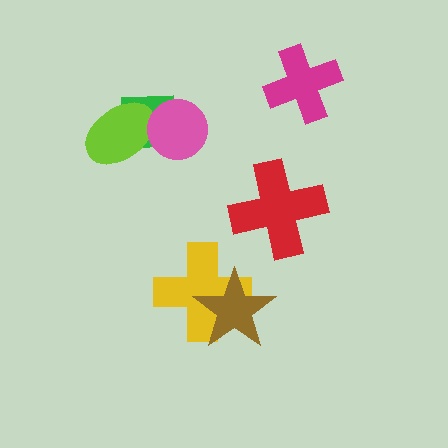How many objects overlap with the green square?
2 objects overlap with the green square.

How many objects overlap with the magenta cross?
0 objects overlap with the magenta cross.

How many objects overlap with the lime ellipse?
2 objects overlap with the lime ellipse.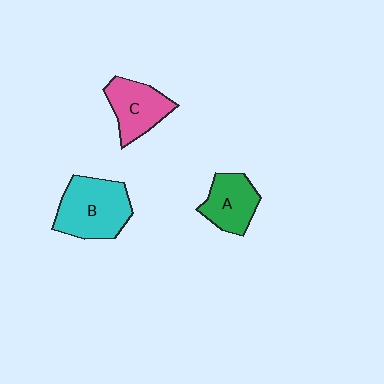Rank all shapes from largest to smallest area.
From largest to smallest: B (cyan), C (pink), A (green).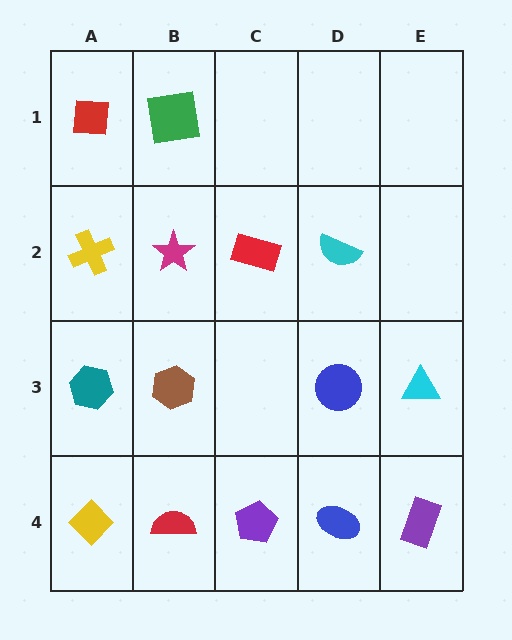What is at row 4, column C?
A purple pentagon.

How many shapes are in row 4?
5 shapes.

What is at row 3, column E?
A cyan triangle.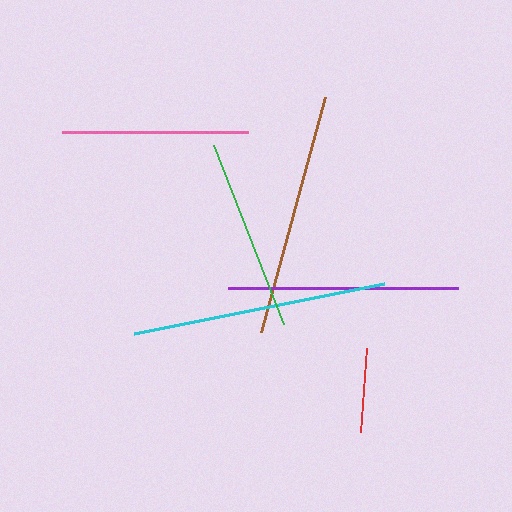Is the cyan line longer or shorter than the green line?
The cyan line is longer than the green line.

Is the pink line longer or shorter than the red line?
The pink line is longer than the red line.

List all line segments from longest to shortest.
From longest to shortest: cyan, brown, purple, green, pink, red.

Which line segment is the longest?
The cyan line is the longest at approximately 255 pixels.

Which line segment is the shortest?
The red line is the shortest at approximately 83 pixels.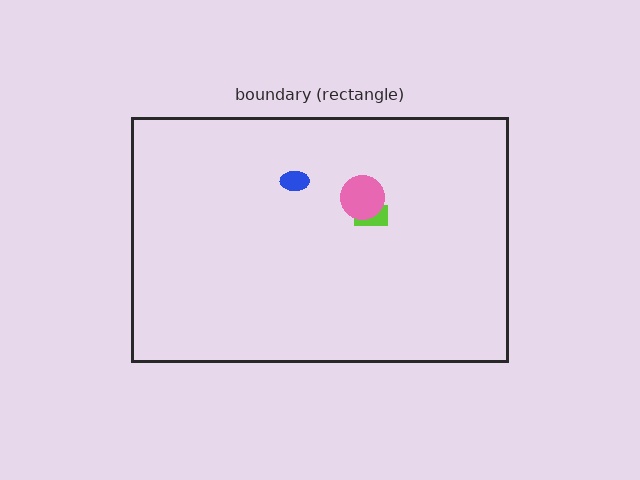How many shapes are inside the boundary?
3 inside, 0 outside.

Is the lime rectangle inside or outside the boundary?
Inside.